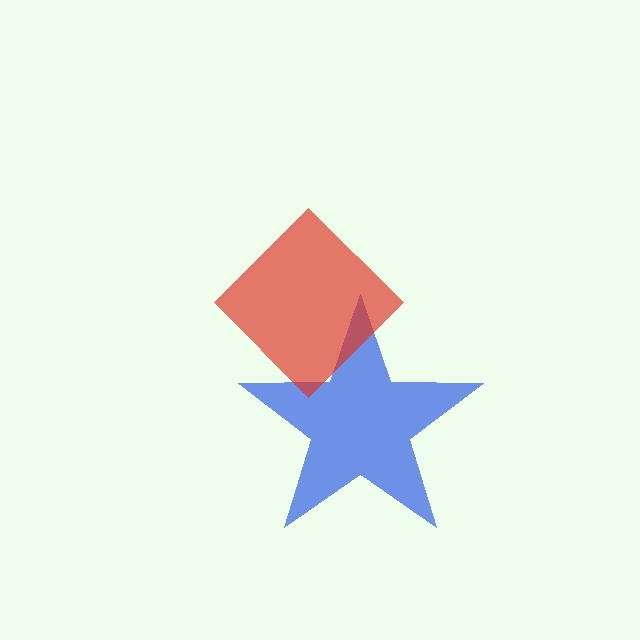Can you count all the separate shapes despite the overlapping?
Yes, there are 2 separate shapes.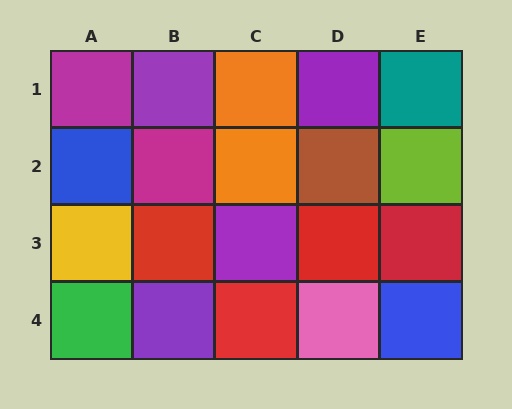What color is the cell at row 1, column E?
Teal.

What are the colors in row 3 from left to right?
Yellow, red, purple, red, red.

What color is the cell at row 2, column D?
Brown.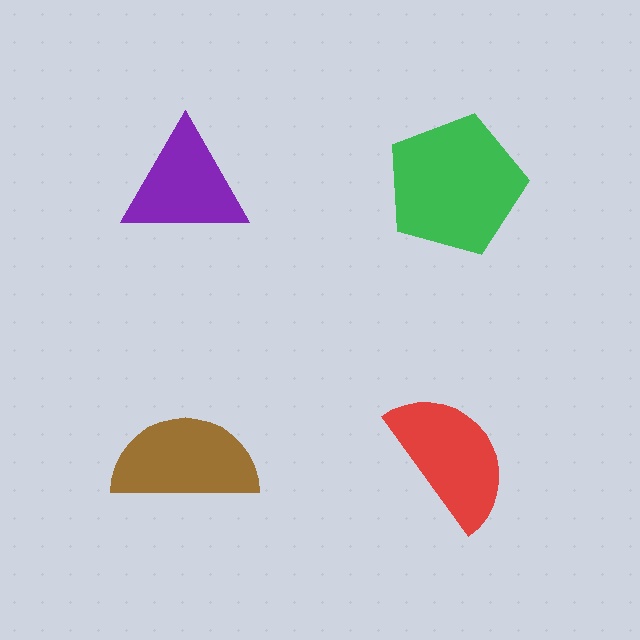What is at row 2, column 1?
A brown semicircle.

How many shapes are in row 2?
2 shapes.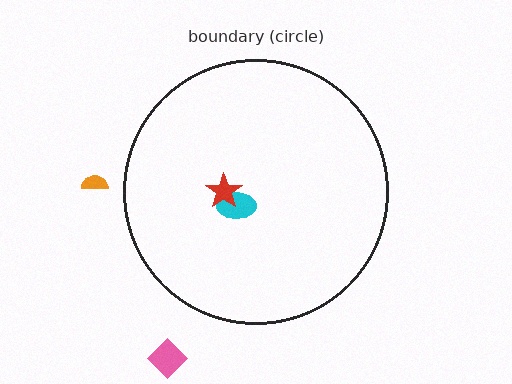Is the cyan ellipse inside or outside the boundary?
Inside.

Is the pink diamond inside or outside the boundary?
Outside.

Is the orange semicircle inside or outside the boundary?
Outside.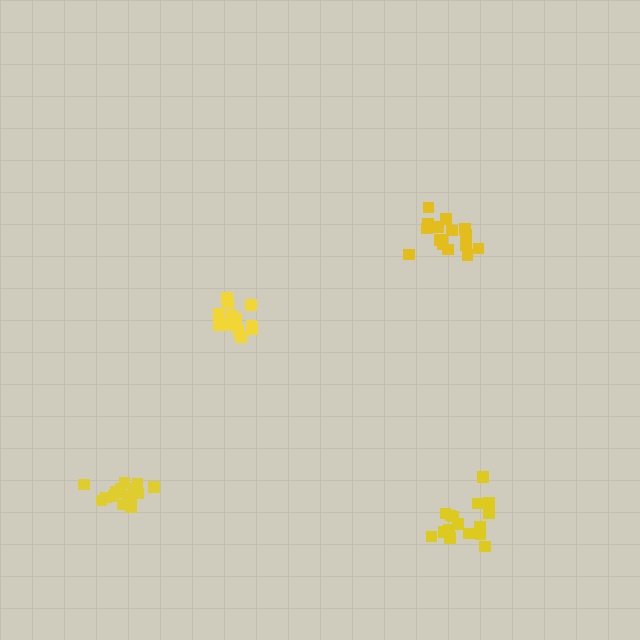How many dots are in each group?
Group 1: 17 dots, Group 2: 17 dots, Group 3: 15 dots, Group 4: 15 dots (64 total).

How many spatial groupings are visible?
There are 4 spatial groupings.